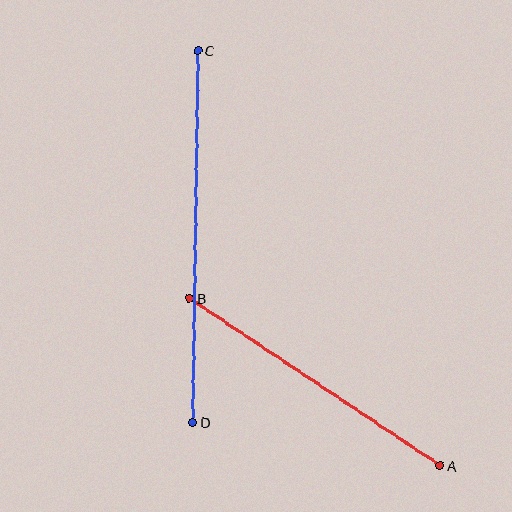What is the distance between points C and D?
The distance is approximately 372 pixels.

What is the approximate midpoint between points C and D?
The midpoint is at approximately (195, 236) pixels.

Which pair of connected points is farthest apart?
Points C and D are farthest apart.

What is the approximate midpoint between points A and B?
The midpoint is at approximately (315, 382) pixels.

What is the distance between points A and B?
The distance is approximately 301 pixels.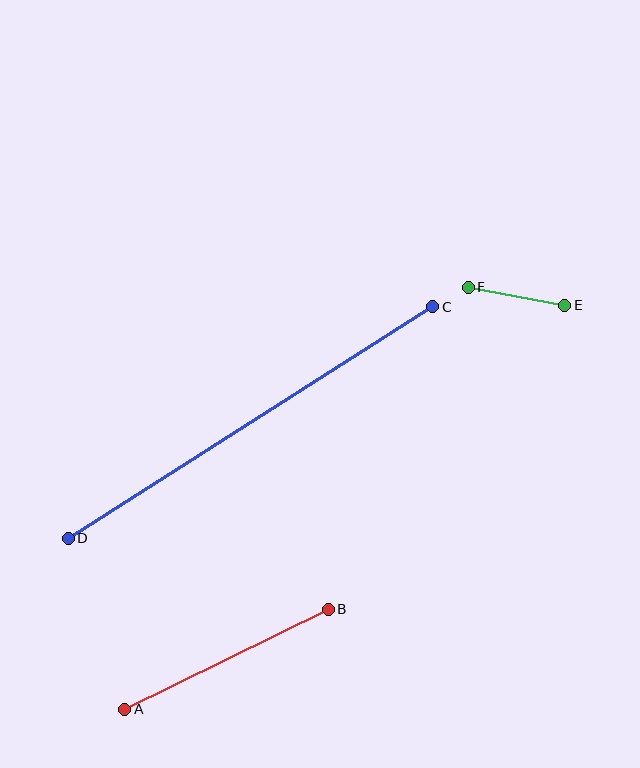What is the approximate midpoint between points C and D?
The midpoint is at approximately (250, 423) pixels.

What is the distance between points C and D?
The distance is approximately 432 pixels.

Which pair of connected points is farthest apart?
Points C and D are farthest apart.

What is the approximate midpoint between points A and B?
The midpoint is at approximately (226, 659) pixels.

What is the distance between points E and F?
The distance is approximately 98 pixels.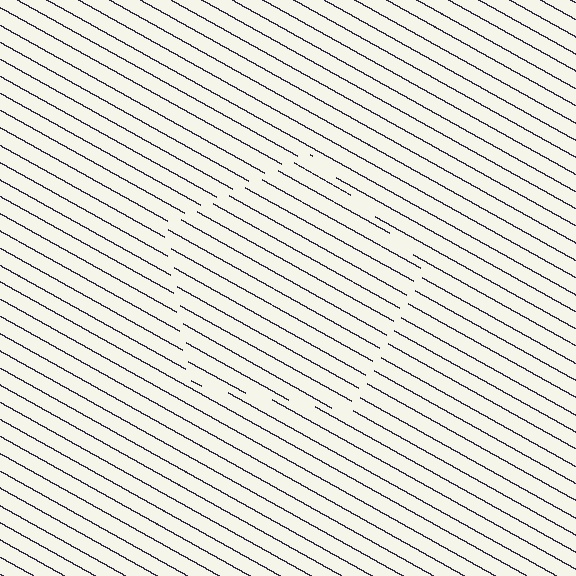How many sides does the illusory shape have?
5 sides — the line-ends trace a pentagon.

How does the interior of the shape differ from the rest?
The interior of the shape contains the same grating, shifted by half a period — the contour is defined by the phase discontinuity where line-ends from the inner and outer gratings abut.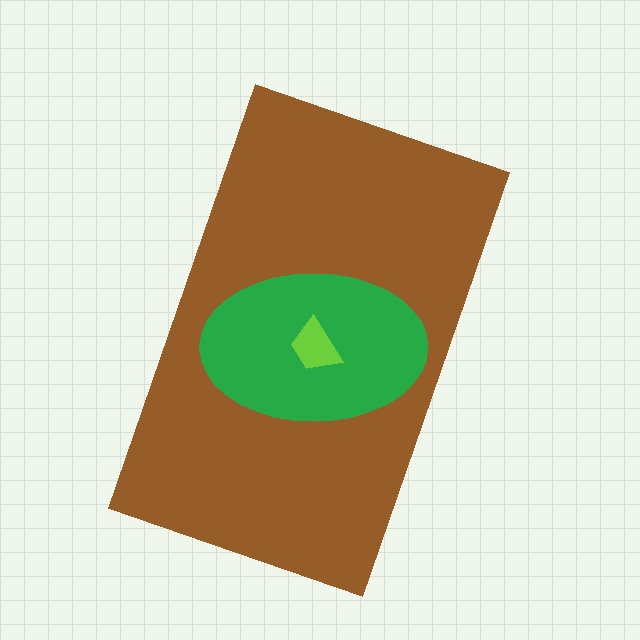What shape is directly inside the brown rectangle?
The green ellipse.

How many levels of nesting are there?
3.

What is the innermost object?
The lime trapezoid.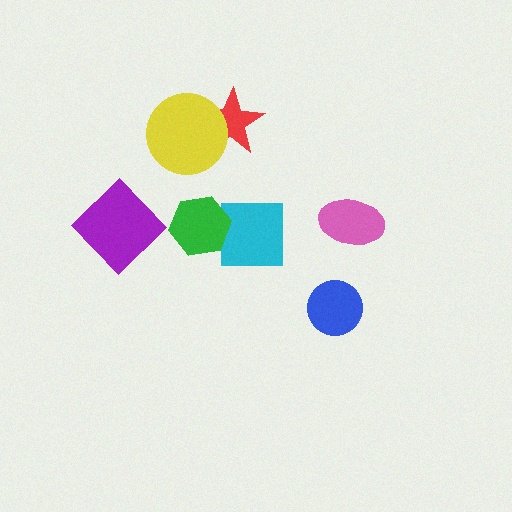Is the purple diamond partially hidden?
No, no other shape covers it.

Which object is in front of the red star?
The yellow circle is in front of the red star.